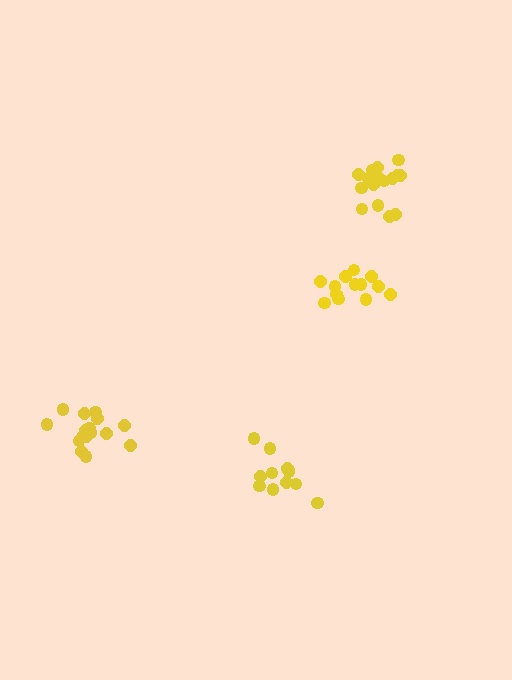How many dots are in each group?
Group 1: 12 dots, Group 2: 16 dots, Group 3: 13 dots, Group 4: 16 dots (57 total).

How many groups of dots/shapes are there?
There are 4 groups.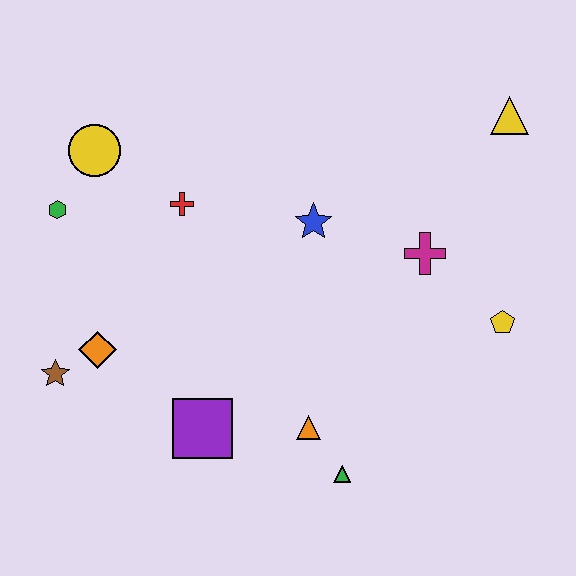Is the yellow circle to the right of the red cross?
No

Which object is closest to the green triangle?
The orange triangle is closest to the green triangle.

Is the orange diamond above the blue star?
No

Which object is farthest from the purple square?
The yellow triangle is farthest from the purple square.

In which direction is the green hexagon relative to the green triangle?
The green hexagon is to the left of the green triangle.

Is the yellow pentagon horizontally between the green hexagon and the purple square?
No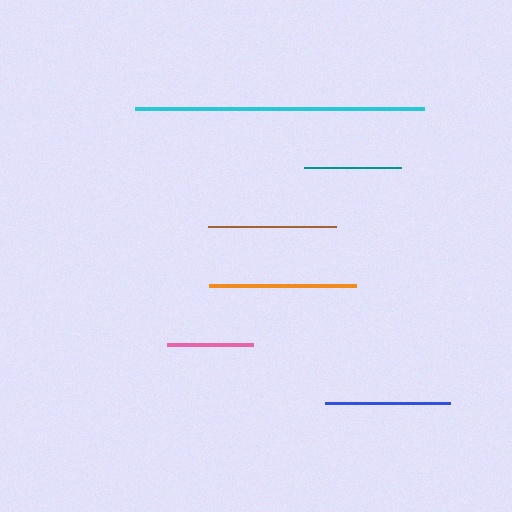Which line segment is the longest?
The cyan line is the longest at approximately 288 pixels.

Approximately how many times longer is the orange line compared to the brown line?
The orange line is approximately 1.1 times the length of the brown line.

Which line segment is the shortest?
The pink line is the shortest at approximately 87 pixels.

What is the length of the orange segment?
The orange segment is approximately 147 pixels long.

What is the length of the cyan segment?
The cyan segment is approximately 288 pixels long.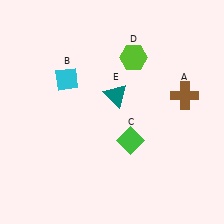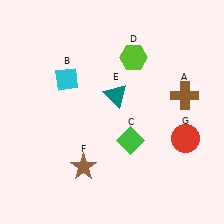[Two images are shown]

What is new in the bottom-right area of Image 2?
A red circle (G) was added in the bottom-right area of Image 2.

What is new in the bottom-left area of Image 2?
A brown star (F) was added in the bottom-left area of Image 2.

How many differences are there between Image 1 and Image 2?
There are 2 differences between the two images.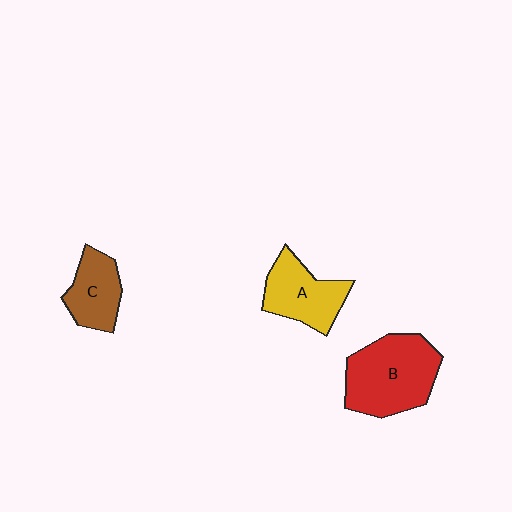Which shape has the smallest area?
Shape C (brown).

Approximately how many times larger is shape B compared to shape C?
Approximately 1.8 times.